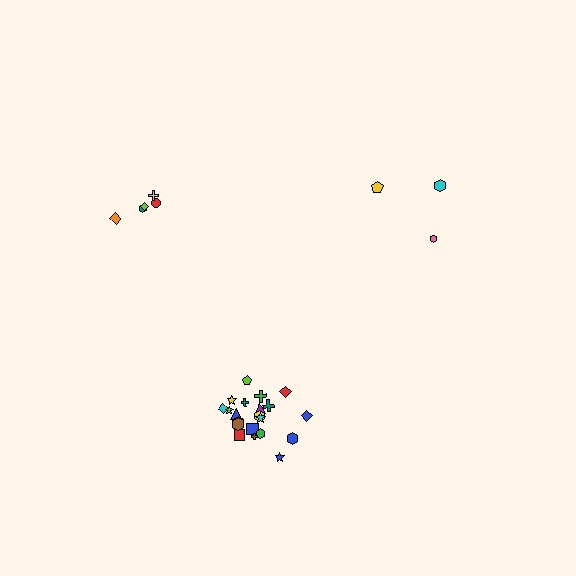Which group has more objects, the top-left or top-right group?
The top-left group.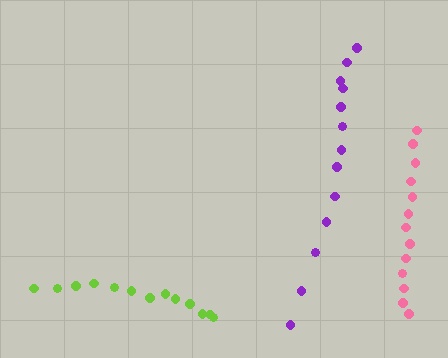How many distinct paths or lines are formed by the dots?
There are 3 distinct paths.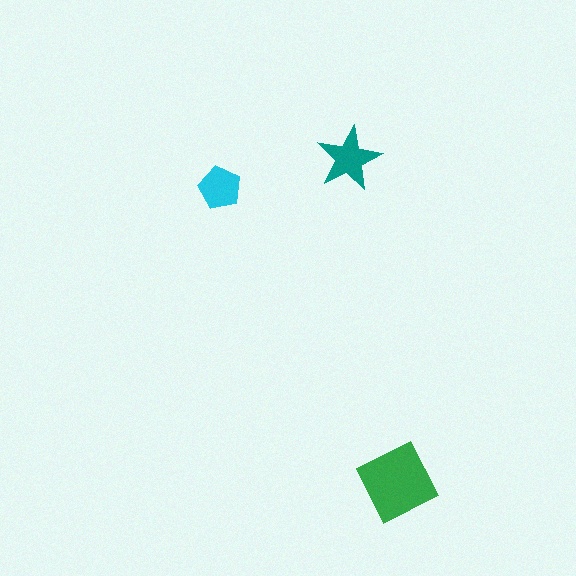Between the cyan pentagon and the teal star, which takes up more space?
The teal star.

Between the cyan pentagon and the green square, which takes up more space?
The green square.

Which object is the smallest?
The cyan pentagon.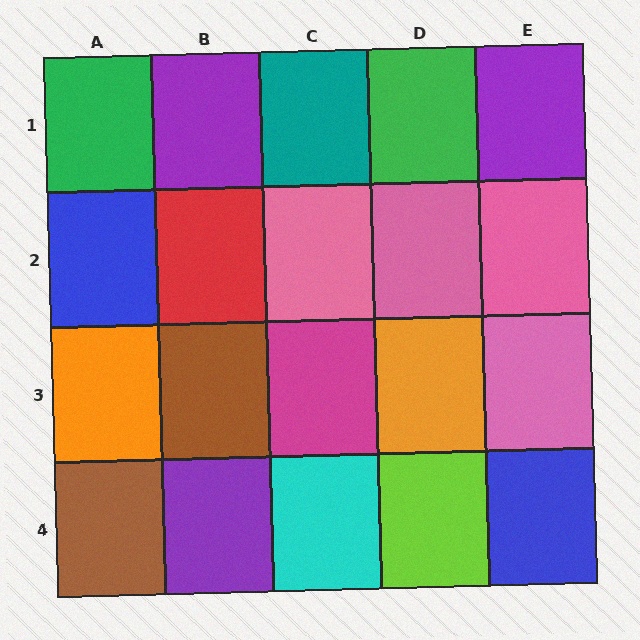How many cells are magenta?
1 cell is magenta.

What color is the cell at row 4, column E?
Blue.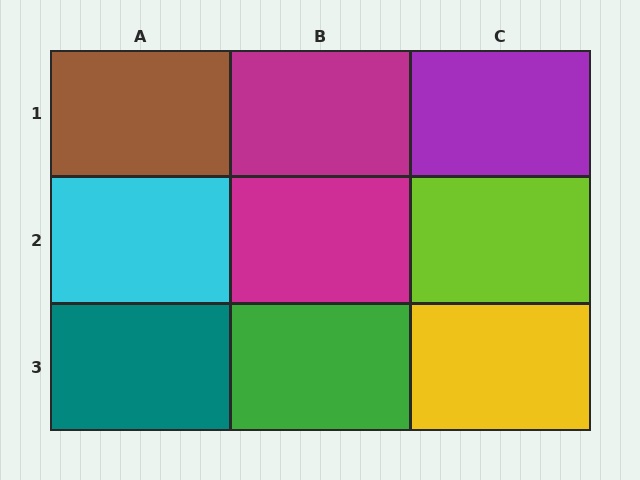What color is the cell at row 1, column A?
Brown.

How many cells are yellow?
1 cell is yellow.